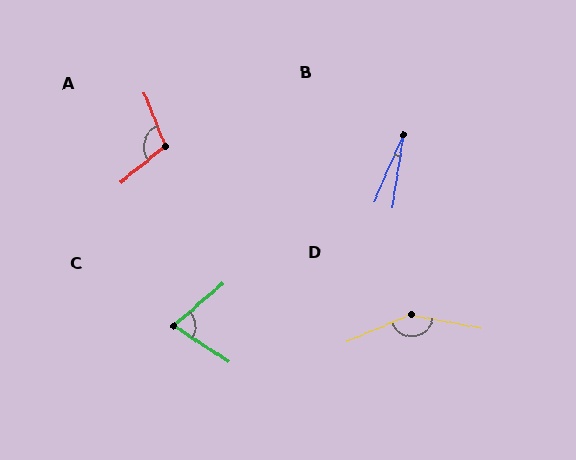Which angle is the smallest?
B, at approximately 16 degrees.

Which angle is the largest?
D, at approximately 146 degrees.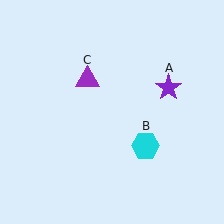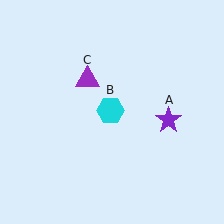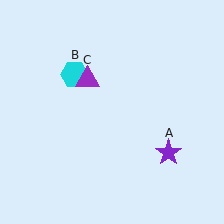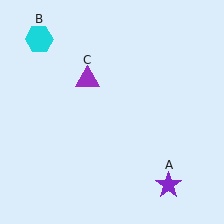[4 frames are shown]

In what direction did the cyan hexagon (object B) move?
The cyan hexagon (object B) moved up and to the left.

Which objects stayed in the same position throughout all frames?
Purple triangle (object C) remained stationary.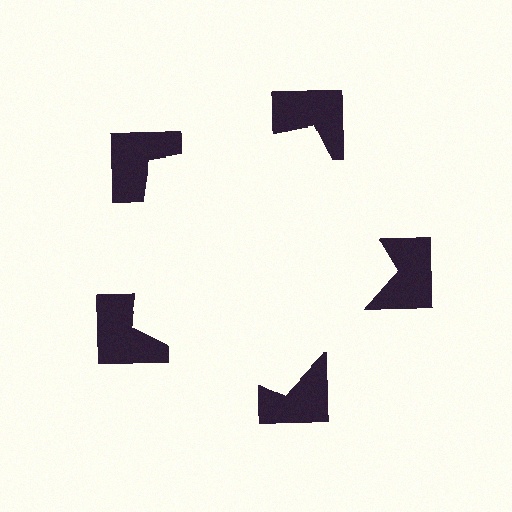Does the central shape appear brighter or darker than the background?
It typically appears slightly brighter than the background, even though no actual brightness change is drawn.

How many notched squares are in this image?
There are 5 — one at each vertex of the illusory pentagon.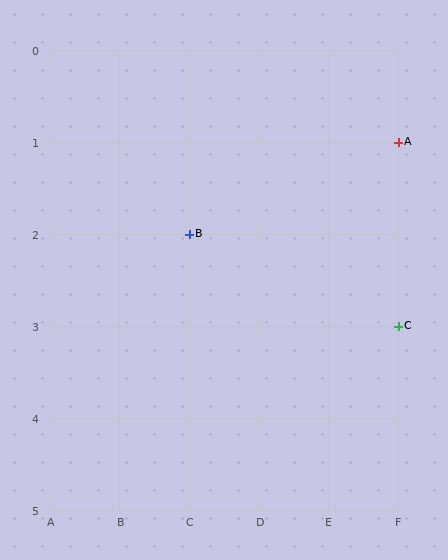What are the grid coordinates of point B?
Point B is at grid coordinates (C, 2).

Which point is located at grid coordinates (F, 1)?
Point A is at (F, 1).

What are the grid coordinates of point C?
Point C is at grid coordinates (F, 3).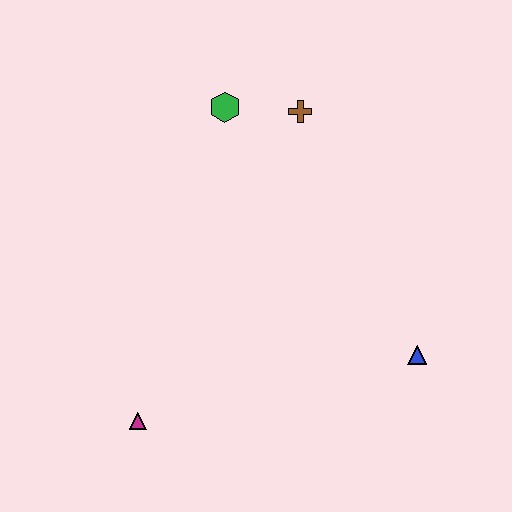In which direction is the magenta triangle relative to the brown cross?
The magenta triangle is below the brown cross.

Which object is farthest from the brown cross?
The magenta triangle is farthest from the brown cross.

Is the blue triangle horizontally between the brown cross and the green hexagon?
No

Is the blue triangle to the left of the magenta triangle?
No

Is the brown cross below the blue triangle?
No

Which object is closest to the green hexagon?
The brown cross is closest to the green hexagon.